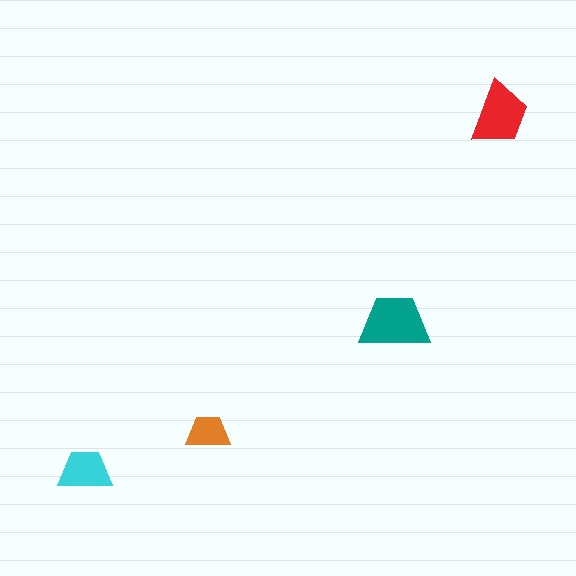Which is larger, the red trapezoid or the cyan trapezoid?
The red one.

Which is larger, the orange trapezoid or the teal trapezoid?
The teal one.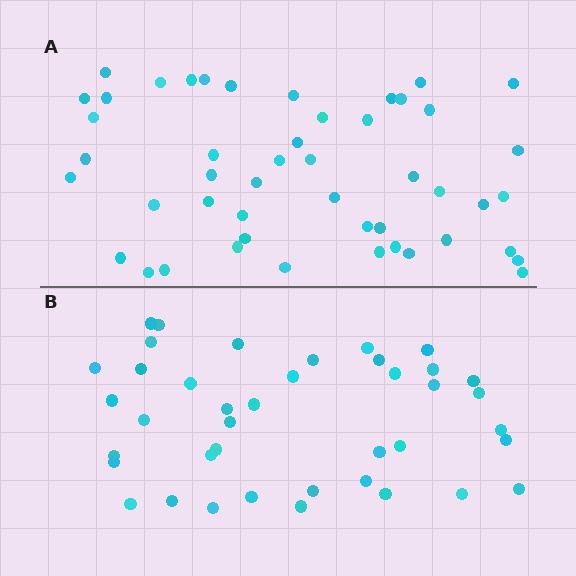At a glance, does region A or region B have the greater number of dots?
Region A (the top region) has more dots.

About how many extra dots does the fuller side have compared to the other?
Region A has roughly 8 or so more dots than region B.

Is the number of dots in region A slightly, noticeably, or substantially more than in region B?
Region A has only slightly more — the two regions are fairly close. The ratio is roughly 1.2 to 1.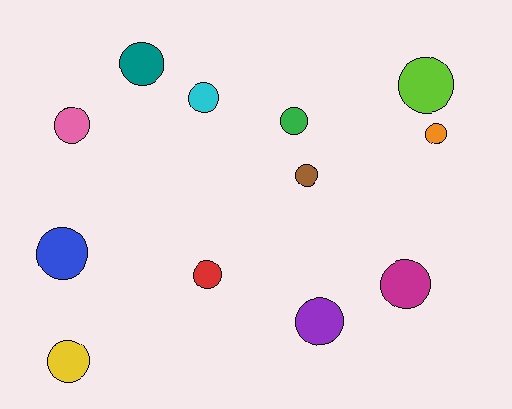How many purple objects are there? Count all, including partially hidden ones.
There is 1 purple object.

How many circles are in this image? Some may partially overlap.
There are 12 circles.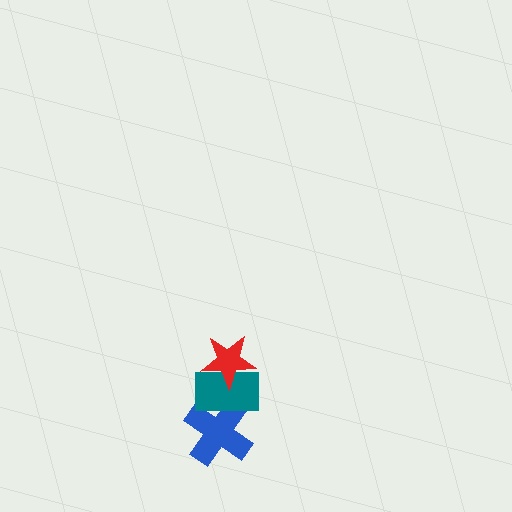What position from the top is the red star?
The red star is 1st from the top.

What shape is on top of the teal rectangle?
The red star is on top of the teal rectangle.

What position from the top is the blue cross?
The blue cross is 3rd from the top.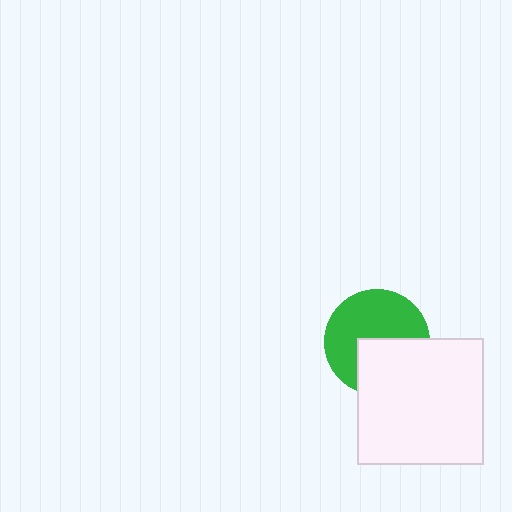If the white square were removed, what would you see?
You would see the complete green circle.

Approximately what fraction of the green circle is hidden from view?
Roughly 40% of the green circle is hidden behind the white square.